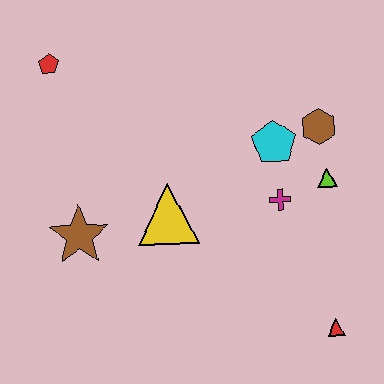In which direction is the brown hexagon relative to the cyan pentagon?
The brown hexagon is to the right of the cyan pentagon.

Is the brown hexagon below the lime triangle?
No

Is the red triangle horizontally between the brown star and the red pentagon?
No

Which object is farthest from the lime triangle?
The red pentagon is farthest from the lime triangle.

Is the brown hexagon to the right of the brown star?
Yes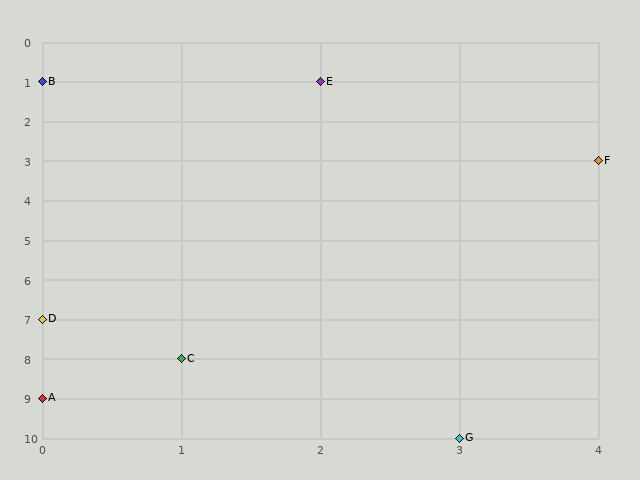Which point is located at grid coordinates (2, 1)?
Point E is at (2, 1).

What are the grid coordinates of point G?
Point G is at grid coordinates (3, 10).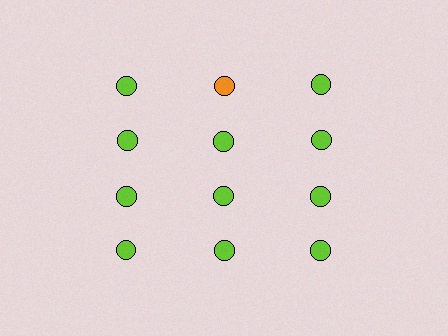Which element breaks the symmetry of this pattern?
The orange circle in the top row, second from left column breaks the symmetry. All other shapes are lime circles.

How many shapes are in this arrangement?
There are 12 shapes arranged in a grid pattern.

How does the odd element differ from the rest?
It has a different color: orange instead of lime.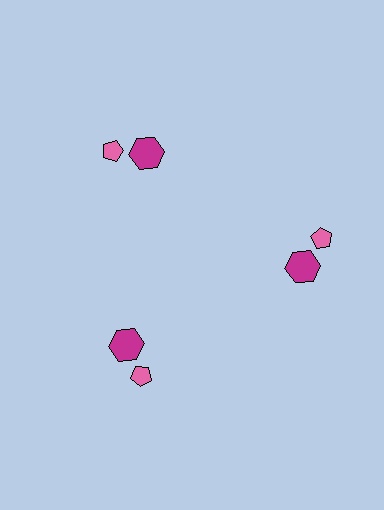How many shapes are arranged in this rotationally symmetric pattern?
There are 6 shapes, arranged in 3 groups of 2.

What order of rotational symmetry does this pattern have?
This pattern has 3-fold rotational symmetry.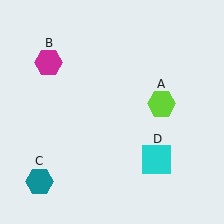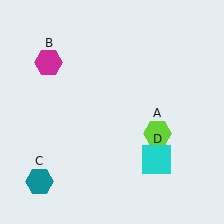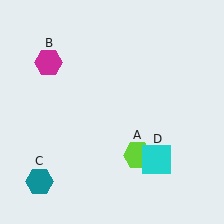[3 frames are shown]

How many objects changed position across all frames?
1 object changed position: lime hexagon (object A).